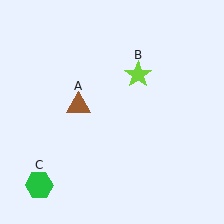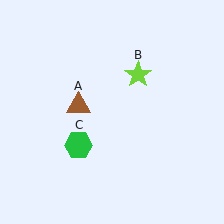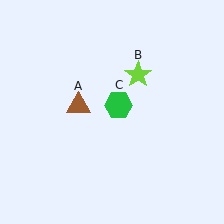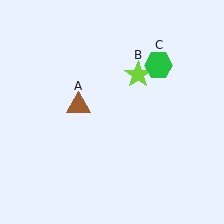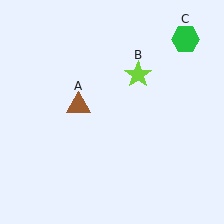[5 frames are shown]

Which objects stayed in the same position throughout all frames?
Brown triangle (object A) and lime star (object B) remained stationary.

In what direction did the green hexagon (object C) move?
The green hexagon (object C) moved up and to the right.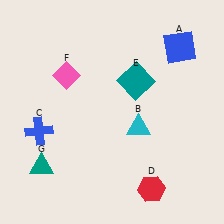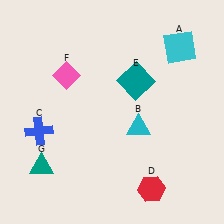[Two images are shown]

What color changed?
The square (A) changed from blue in Image 1 to cyan in Image 2.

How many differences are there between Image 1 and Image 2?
There is 1 difference between the two images.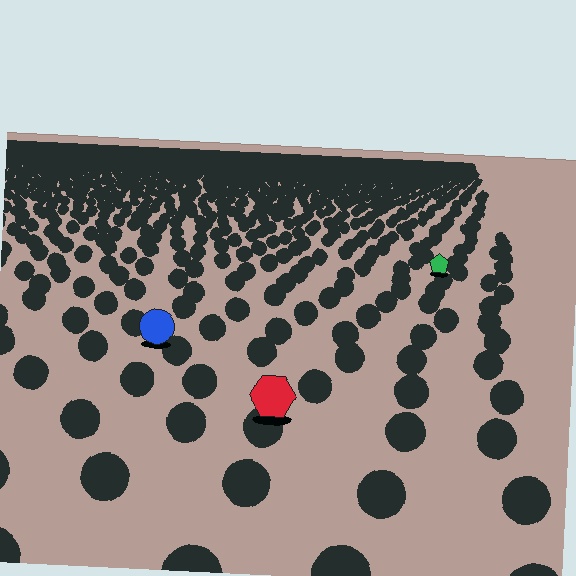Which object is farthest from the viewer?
The green pentagon is farthest from the viewer. It appears smaller and the ground texture around it is denser.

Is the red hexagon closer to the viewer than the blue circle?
Yes. The red hexagon is closer — you can tell from the texture gradient: the ground texture is coarser near it.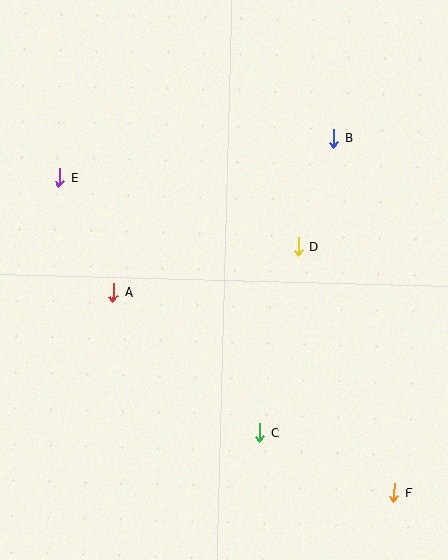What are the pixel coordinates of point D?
Point D is at (298, 247).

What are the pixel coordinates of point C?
Point C is at (260, 433).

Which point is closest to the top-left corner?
Point E is closest to the top-left corner.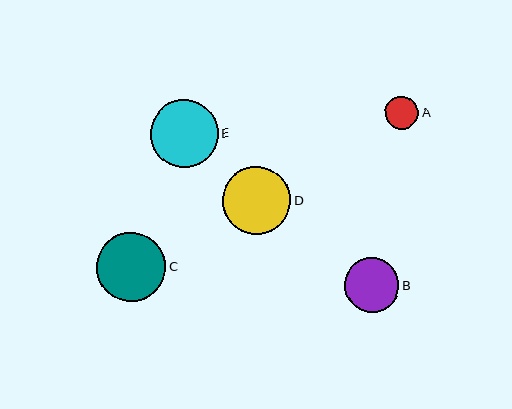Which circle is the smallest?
Circle A is the smallest with a size of approximately 34 pixels.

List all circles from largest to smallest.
From largest to smallest: C, E, D, B, A.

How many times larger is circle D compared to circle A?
Circle D is approximately 2.0 times the size of circle A.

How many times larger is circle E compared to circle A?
Circle E is approximately 2.0 times the size of circle A.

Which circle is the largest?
Circle C is the largest with a size of approximately 69 pixels.